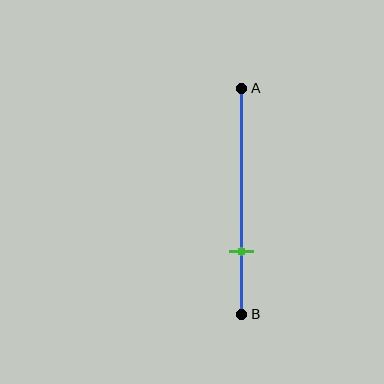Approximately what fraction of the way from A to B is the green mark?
The green mark is approximately 70% of the way from A to B.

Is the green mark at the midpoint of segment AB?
No, the mark is at about 70% from A, not at the 50% midpoint.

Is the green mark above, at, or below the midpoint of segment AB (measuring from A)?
The green mark is below the midpoint of segment AB.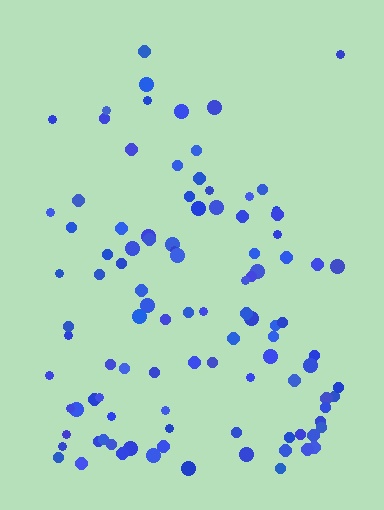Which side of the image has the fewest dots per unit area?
The top.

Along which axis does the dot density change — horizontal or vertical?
Vertical.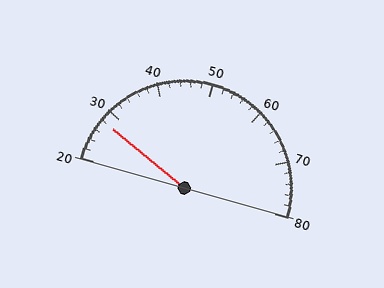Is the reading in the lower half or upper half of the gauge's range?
The reading is in the lower half of the range (20 to 80).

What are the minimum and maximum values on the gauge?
The gauge ranges from 20 to 80.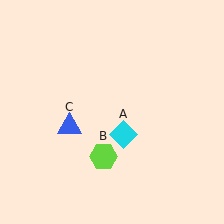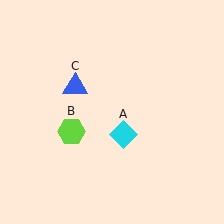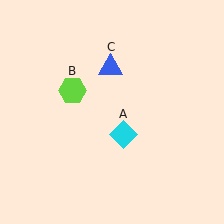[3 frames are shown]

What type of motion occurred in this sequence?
The lime hexagon (object B), blue triangle (object C) rotated clockwise around the center of the scene.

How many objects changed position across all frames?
2 objects changed position: lime hexagon (object B), blue triangle (object C).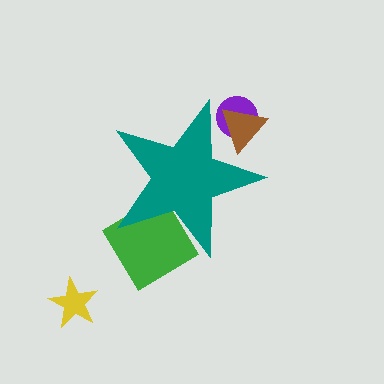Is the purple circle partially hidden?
Yes, the purple circle is partially hidden behind the teal star.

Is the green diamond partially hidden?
Yes, the green diamond is partially hidden behind the teal star.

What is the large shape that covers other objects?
A teal star.